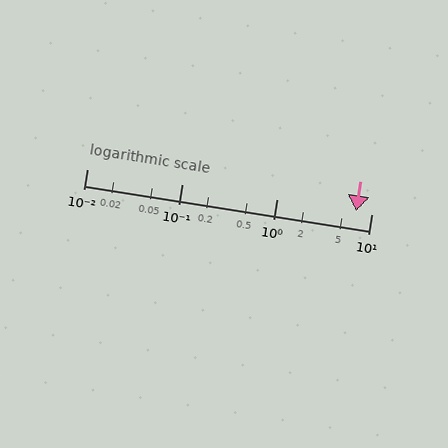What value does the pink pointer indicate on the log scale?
The pointer indicates approximately 6.9.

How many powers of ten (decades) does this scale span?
The scale spans 3 decades, from 0.01 to 10.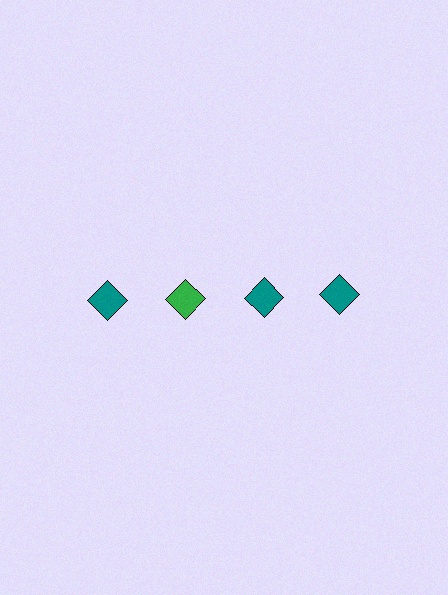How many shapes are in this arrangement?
There are 4 shapes arranged in a grid pattern.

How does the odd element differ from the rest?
It has a different color: green instead of teal.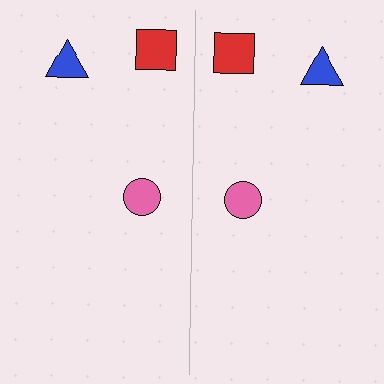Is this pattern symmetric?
Yes, this pattern has bilateral (reflection) symmetry.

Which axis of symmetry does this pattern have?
The pattern has a vertical axis of symmetry running through the center of the image.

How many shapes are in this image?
There are 6 shapes in this image.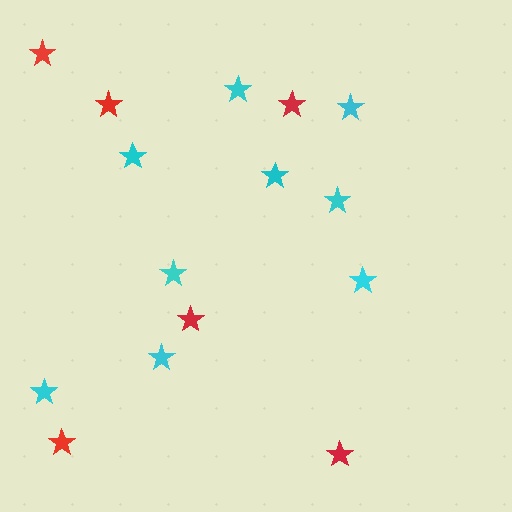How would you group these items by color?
There are 2 groups: one group of red stars (6) and one group of cyan stars (9).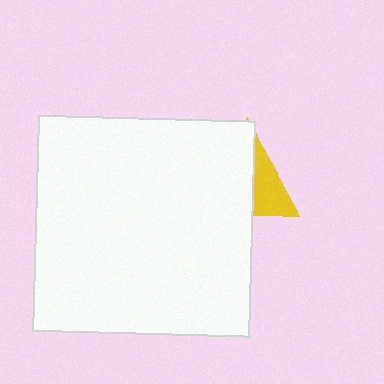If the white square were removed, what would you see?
You would see the complete yellow triangle.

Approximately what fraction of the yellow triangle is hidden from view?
Roughly 64% of the yellow triangle is hidden behind the white square.